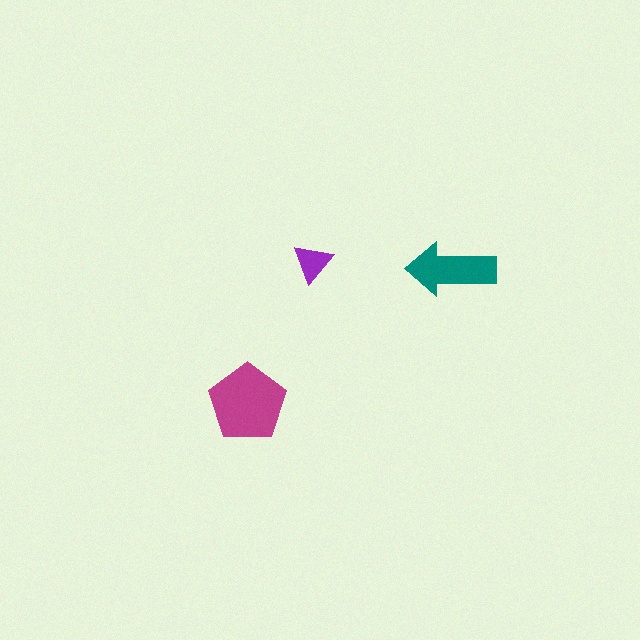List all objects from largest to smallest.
The magenta pentagon, the teal arrow, the purple triangle.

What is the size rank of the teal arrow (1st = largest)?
2nd.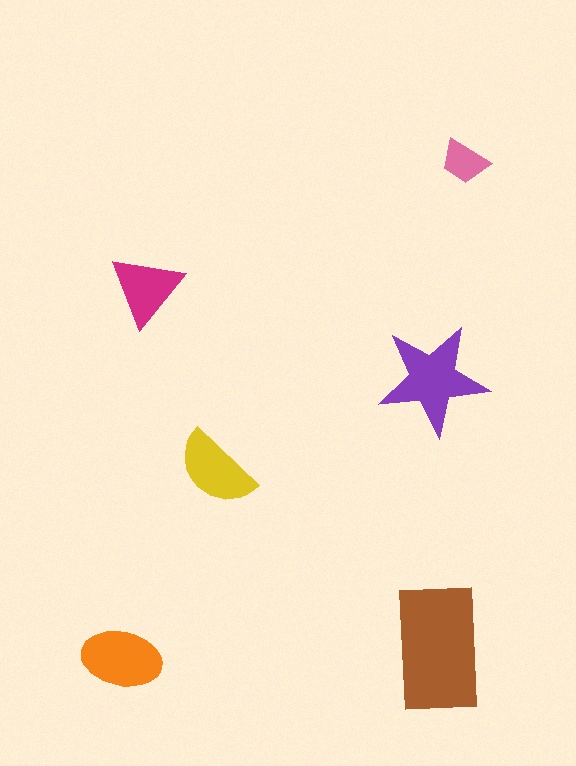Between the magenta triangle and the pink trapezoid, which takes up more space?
The magenta triangle.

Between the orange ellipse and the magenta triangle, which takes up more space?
The orange ellipse.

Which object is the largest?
The brown rectangle.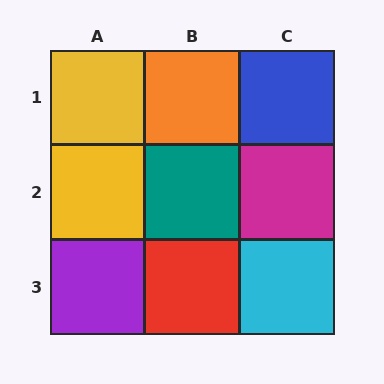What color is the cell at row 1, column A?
Yellow.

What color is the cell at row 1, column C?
Blue.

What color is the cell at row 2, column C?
Magenta.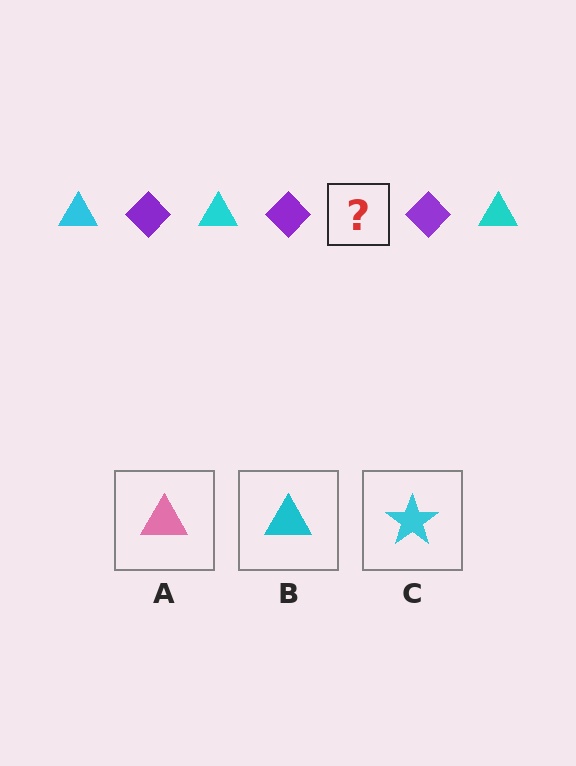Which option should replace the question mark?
Option B.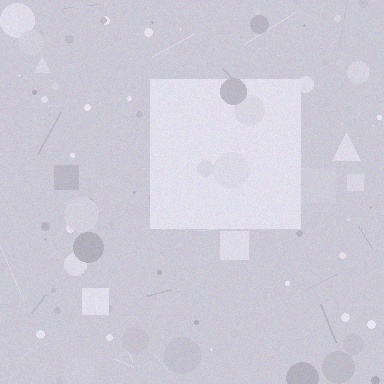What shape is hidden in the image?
A square is hidden in the image.